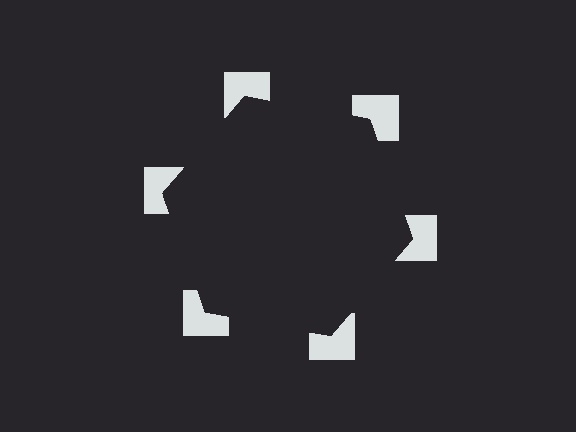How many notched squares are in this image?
There are 6 — one at each vertex of the illusory hexagon.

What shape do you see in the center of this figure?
An illusory hexagon — its edges are inferred from the aligned wedge cuts in the notched squares, not physically drawn.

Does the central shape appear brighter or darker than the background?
It typically appears slightly darker than the background, even though no actual brightness change is drawn.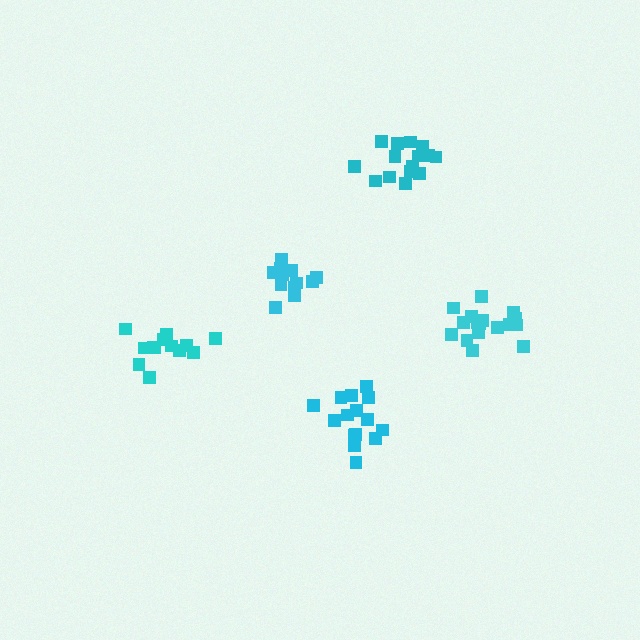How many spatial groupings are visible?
There are 5 spatial groupings.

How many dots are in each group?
Group 1: 15 dots, Group 2: 12 dots, Group 3: 15 dots, Group 4: 13 dots, Group 5: 17 dots (72 total).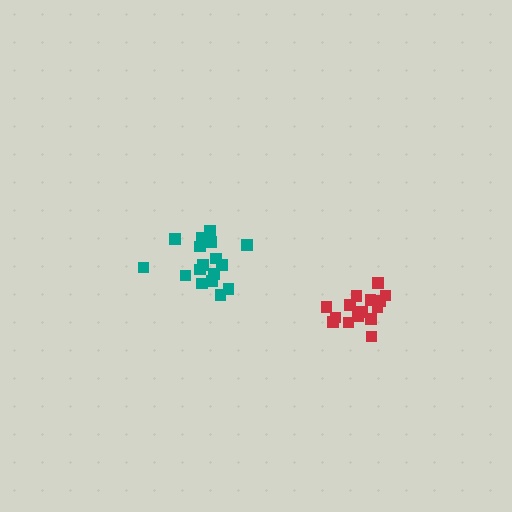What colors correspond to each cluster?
The clusters are colored: teal, red.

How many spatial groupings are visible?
There are 2 spatial groupings.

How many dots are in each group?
Group 1: 17 dots, Group 2: 15 dots (32 total).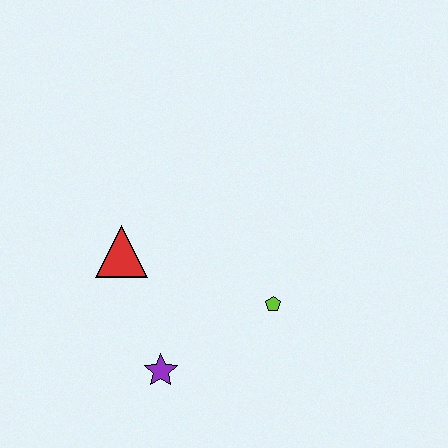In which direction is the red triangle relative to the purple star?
The red triangle is above the purple star.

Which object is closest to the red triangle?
The purple star is closest to the red triangle.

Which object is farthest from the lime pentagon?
The red triangle is farthest from the lime pentagon.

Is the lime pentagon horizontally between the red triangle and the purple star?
No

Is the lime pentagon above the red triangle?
No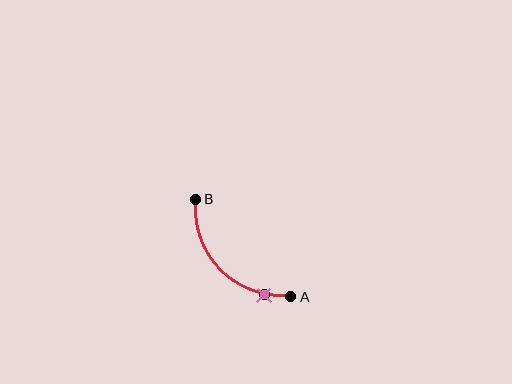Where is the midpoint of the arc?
The arc midpoint is the point on the curve farthest from the straight line joining A and B. It sits below and to the left of that line.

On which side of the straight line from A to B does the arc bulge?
The arc bulges below and to the left of the straight line connecting A and B.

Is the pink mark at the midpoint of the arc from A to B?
No. The pink mark lies on the arc but is closer to endpoint A. The arc midpoint would be at the point on the curve equidistant along the arc from both A and B.